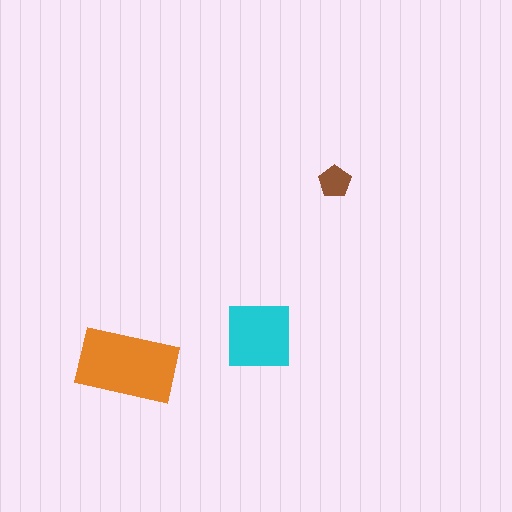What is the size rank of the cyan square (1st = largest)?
2nd.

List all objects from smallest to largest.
The brown pentagon, the cyan square, the orange rectangle.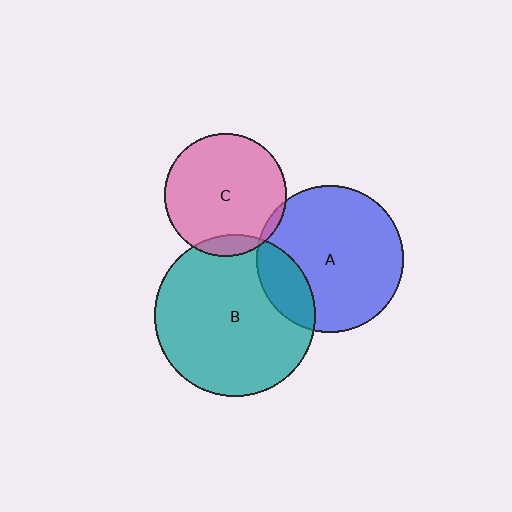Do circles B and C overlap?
Yes.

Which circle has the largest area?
Circle B (teal).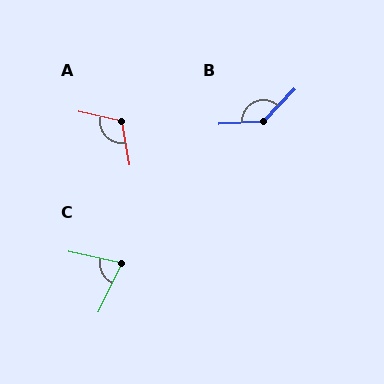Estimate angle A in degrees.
Approximately 112 degrees.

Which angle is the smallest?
C, at approximately 76 degrees.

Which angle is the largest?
B, at approximately 137 degrees.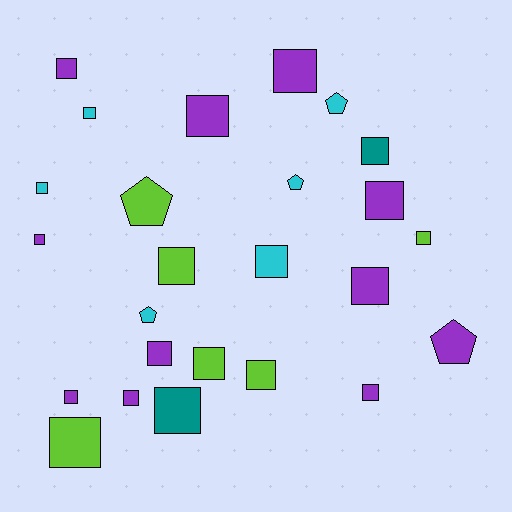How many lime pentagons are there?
There is 1 lime pentagon.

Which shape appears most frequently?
Square, with 20 objects.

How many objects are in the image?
There are 25 objects.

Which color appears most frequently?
Purple, with 11 objects.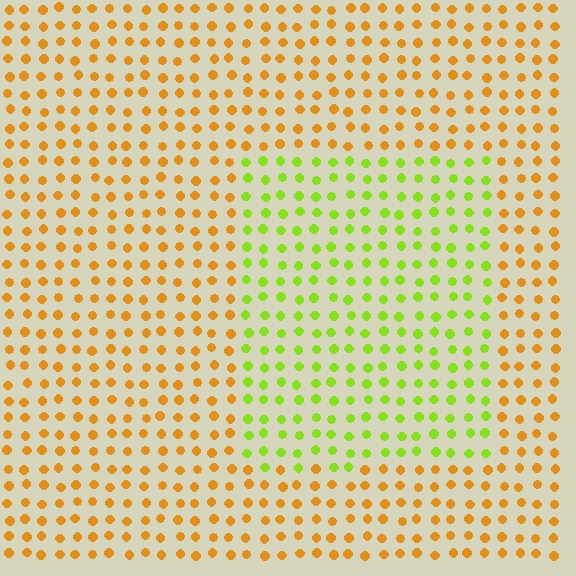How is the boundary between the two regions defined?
The boundary is defined purely by a slight shift in hue (about 53 degrees). Spacing, size, and orientation are identical on both sides.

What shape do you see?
I see a rectangle.